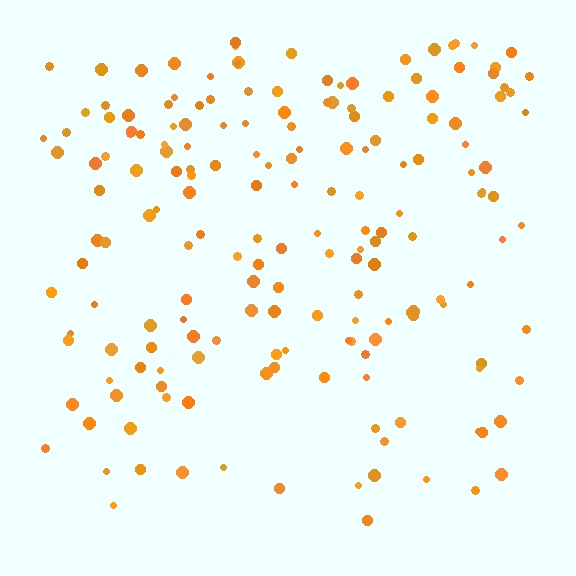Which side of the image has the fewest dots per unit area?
The bottom.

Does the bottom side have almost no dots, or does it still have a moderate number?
Still a moderate number, just noticeably fewer than the top.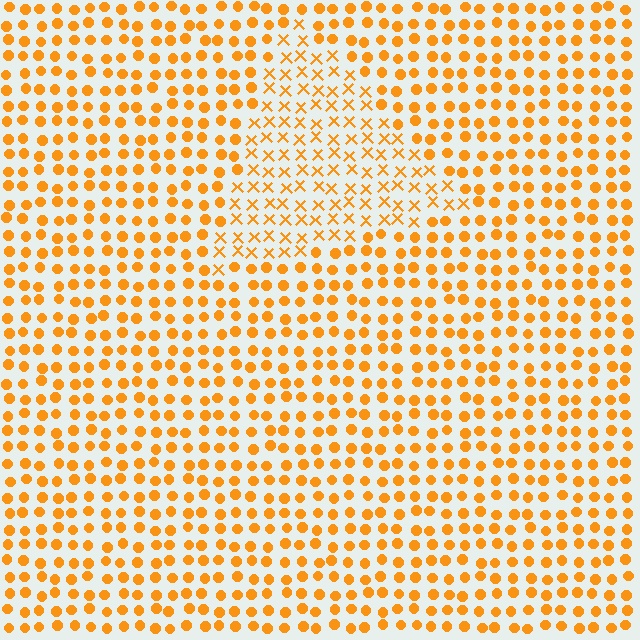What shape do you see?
I see a triangle.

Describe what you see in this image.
The image is filled with small orange elements arranged in a uniform grid. A triangle-shaped region contains X marks, while the surrounding area contains circles. The boundary is defined purely by the change in element shape.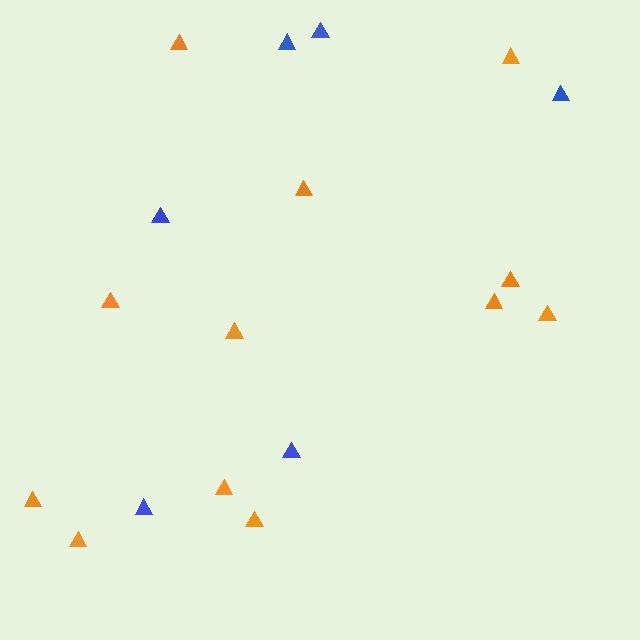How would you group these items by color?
There are 2 groups: one group of orange triangles (12) and one group of blue triangles (6).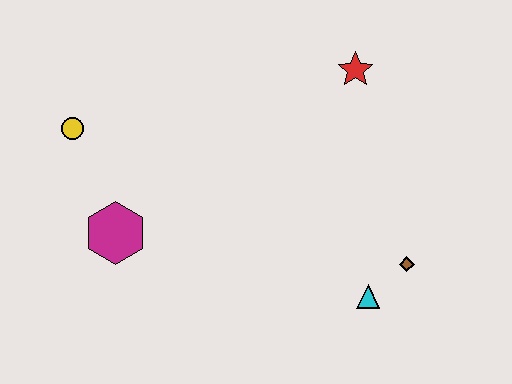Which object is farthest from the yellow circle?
The brown diamond is farthest from the yellow circle.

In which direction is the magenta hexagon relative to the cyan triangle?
The magenta hexagon is to the left of the cyan triangle.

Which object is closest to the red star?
The brown diamond is closest to the red star.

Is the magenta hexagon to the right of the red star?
No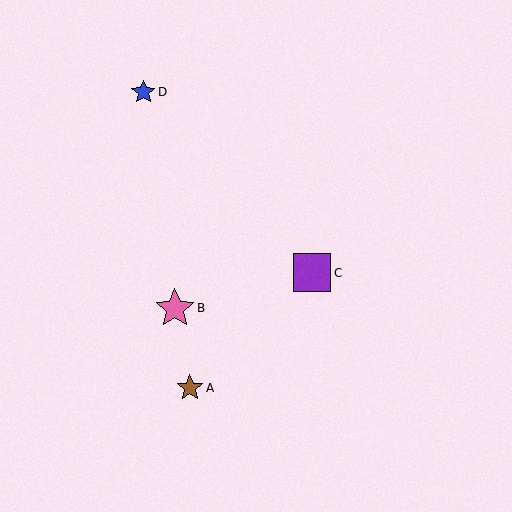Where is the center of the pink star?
The center of the pink star is at (175, 308).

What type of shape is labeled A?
Shape A is a brown star.